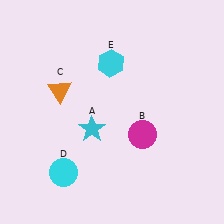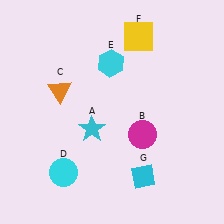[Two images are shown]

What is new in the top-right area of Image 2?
A yellow square (F) was added in the top-right area of Image 2.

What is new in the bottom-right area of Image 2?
A cyan diamond (G) was added in the bottom-right area of Image 2.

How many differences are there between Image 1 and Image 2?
There are 2 differences between the two images.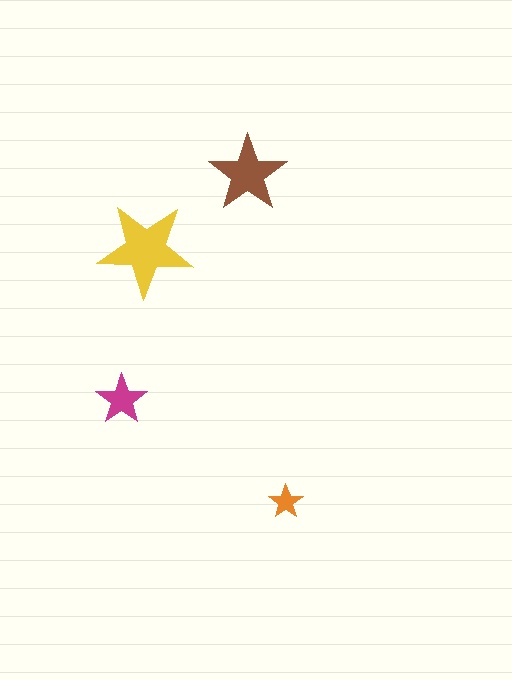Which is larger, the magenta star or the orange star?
The magenta one.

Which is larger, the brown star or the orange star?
The brown one.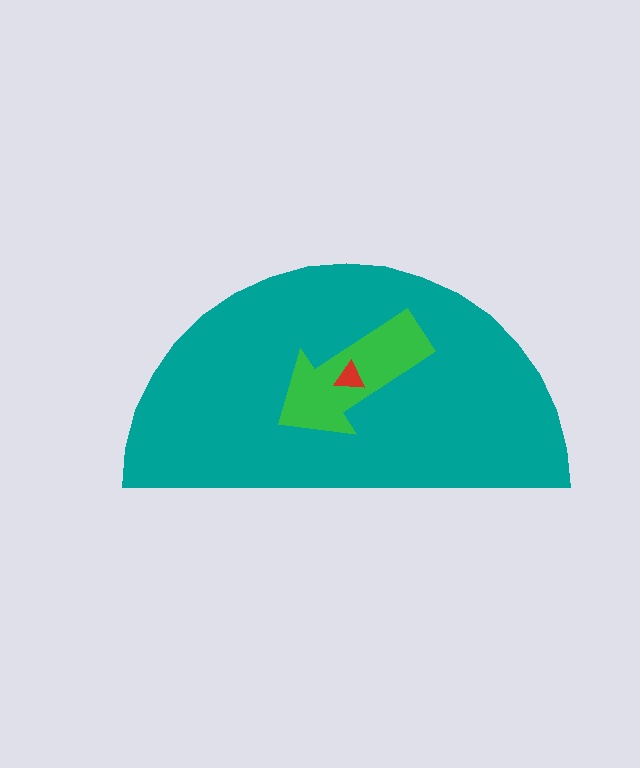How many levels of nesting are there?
3.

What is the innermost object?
The red triangle.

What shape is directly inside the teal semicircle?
The green arrow.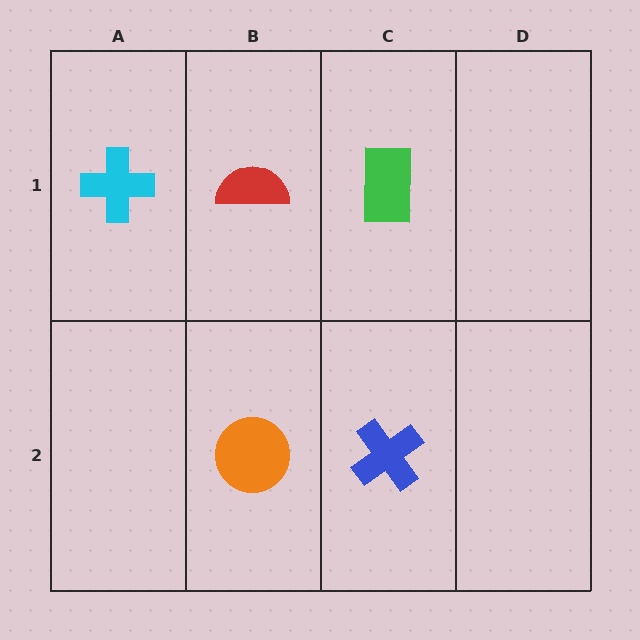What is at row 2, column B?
An orange circle.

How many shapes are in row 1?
3 shapes.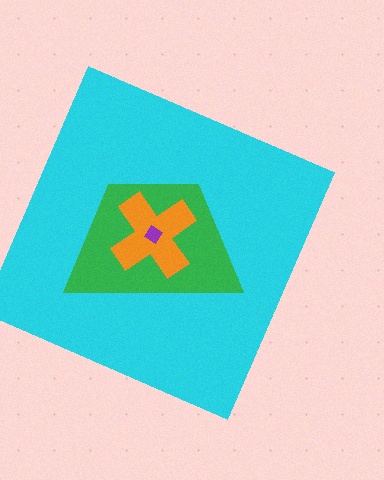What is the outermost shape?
The cyan square.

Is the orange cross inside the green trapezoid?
Yes.